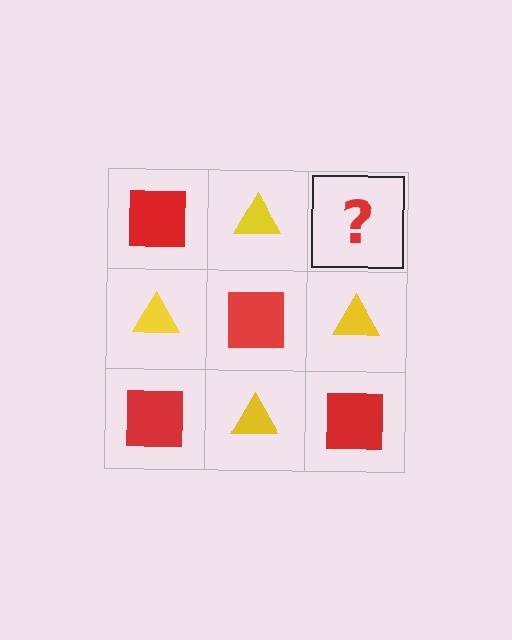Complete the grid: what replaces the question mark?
The question mark should be replaced with a red square.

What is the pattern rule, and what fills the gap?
The rule is that it alternates red square and yellow triangle in a checkerboard pattern. The gap should be filled with a red square.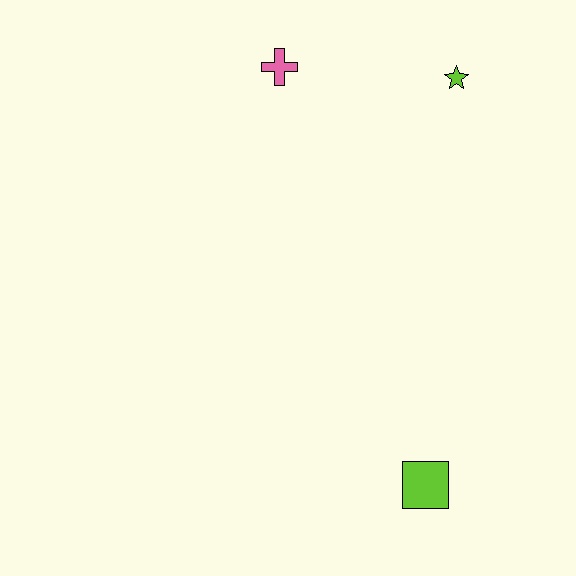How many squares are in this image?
There is 1 square.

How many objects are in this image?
There are 3 objects.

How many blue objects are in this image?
There are no blue objects.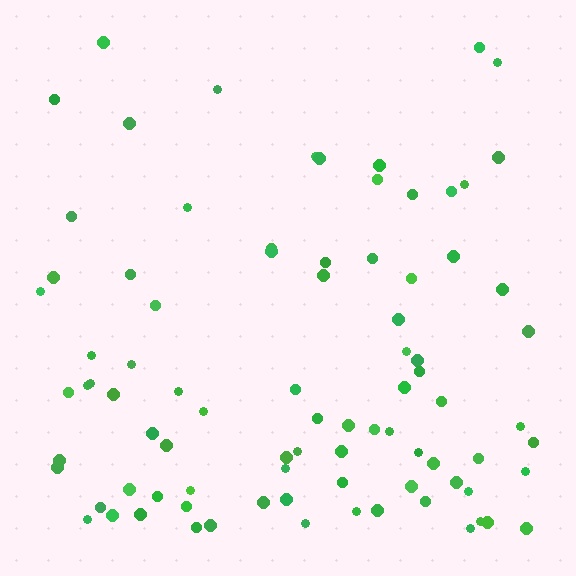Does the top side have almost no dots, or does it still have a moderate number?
Still a moderate number, just noticeably fewer than the bottom.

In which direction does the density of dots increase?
From top to bottom, with the bottom side densest.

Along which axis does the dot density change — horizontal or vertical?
Vertical.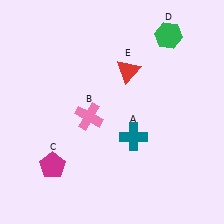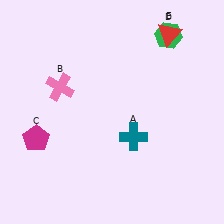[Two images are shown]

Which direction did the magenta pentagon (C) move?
The magenta pentagon (C) moved up.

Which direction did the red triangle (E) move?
The red triangle (E) moved right.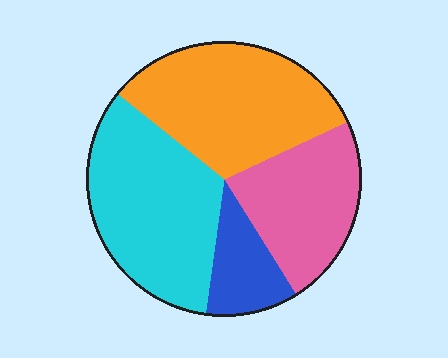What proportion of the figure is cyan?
Cyan takes up about one third (1/3) of the figure.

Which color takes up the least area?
Blue, at roughly 10%.